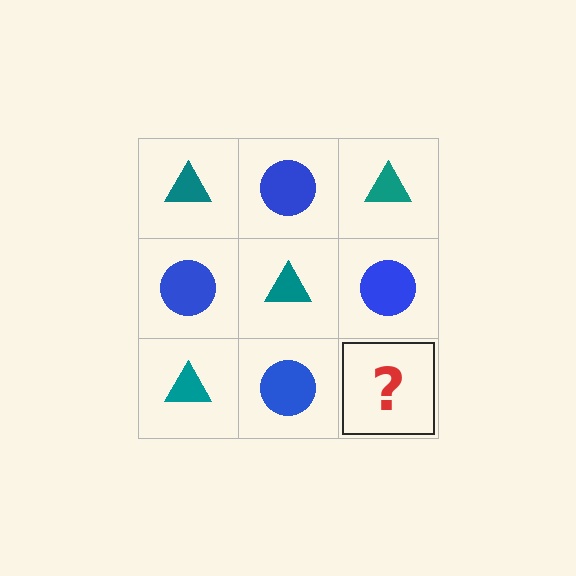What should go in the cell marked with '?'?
The missing cell should contain a teal triangle.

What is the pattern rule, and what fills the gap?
The rule is that it alternates teal triangle and blue circle in a checkerboard pattern. The gap should be filled with a teal triangle.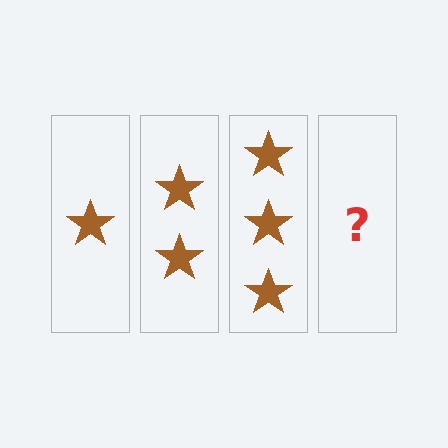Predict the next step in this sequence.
The next step is 4 stars.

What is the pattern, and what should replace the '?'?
The pattern is that each step adds one more star. The '?' should be 4 stars.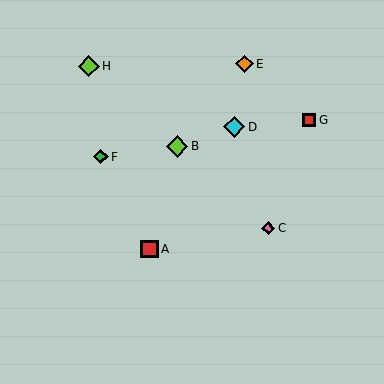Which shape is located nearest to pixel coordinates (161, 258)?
The red square (labeled A) at (150, 249) is nearest to that location.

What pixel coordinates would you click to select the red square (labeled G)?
Click at (309, 120) to select the red square G.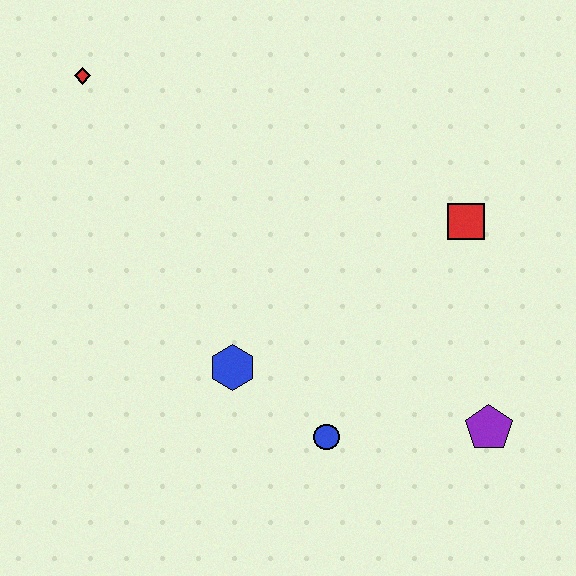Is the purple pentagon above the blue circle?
Yes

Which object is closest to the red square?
The purple pentagon is closest to the red square.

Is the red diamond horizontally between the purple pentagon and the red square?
No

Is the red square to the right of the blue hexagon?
Yes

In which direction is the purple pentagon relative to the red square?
The purple pentagon is below the red square.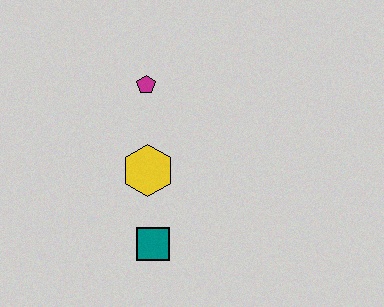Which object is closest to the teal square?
The yellow hexagon is closest to the teal square.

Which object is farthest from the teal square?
The magenta pentagon is farthest from the teal square.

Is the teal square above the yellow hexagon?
No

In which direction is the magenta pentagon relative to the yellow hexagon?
The magenta pentagon is above the yellow hexagon.